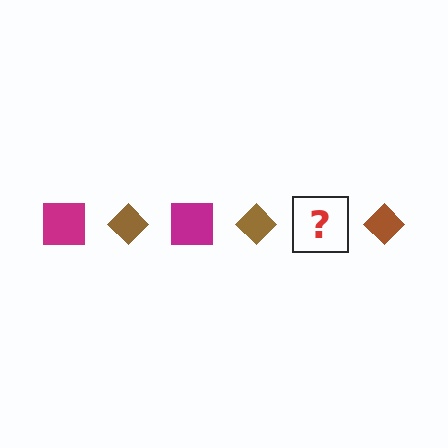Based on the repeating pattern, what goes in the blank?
The blank should be a magenta square.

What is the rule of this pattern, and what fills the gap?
The rule is that the pattern alternates between magenta square and brown diamond. The gap should be filled with a magenta square.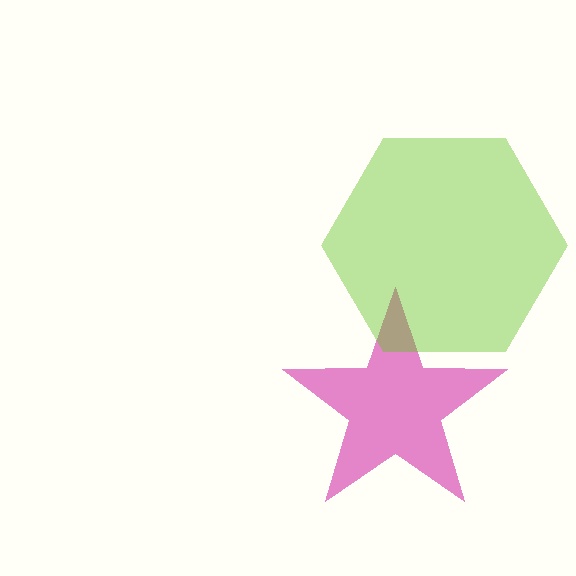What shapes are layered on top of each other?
The layered shapes are: a magenta star, a lime hexagon.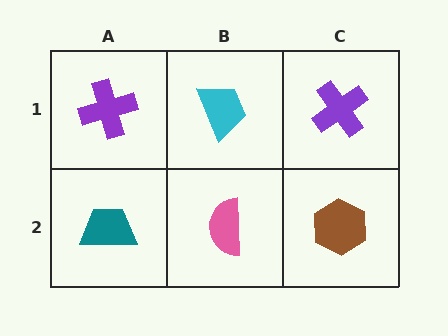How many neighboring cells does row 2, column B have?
3.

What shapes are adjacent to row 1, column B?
A pink semicircle (row 2, column B), a purple cross (row 1, column A), a purple cross (row 1, column C).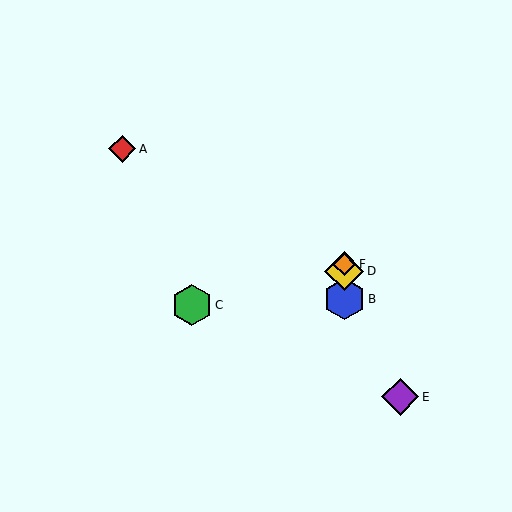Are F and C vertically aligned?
No, F is at x≈344 and C is at x≈192.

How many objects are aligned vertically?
3 objects (B, D, F) are aligned vertically.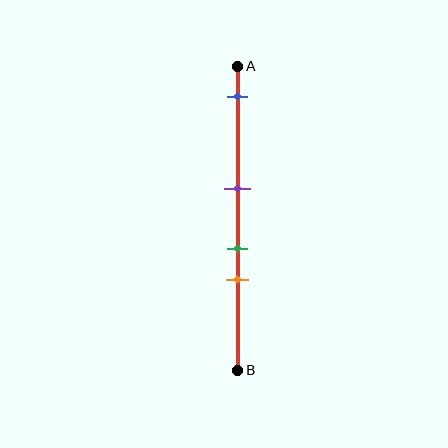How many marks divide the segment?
There are 4 marks dividing the segment.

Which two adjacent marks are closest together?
The green and orange marks are the closest adjacent pair.